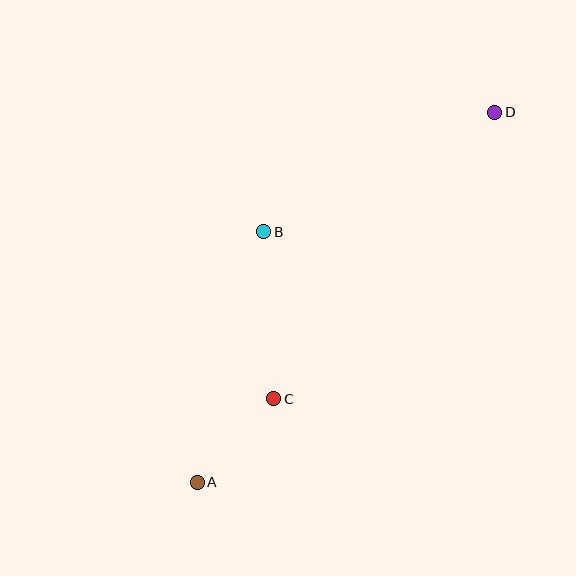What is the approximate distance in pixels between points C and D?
The distance between C and D is approximately 362 pixels.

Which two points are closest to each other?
Points A and C are closest to each other.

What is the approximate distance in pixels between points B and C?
The distance between B and C is approximately 167 pixels.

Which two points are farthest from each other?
Points A and D are farthest from each other.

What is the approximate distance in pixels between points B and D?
The distance between B and D is approximately 260 pixels.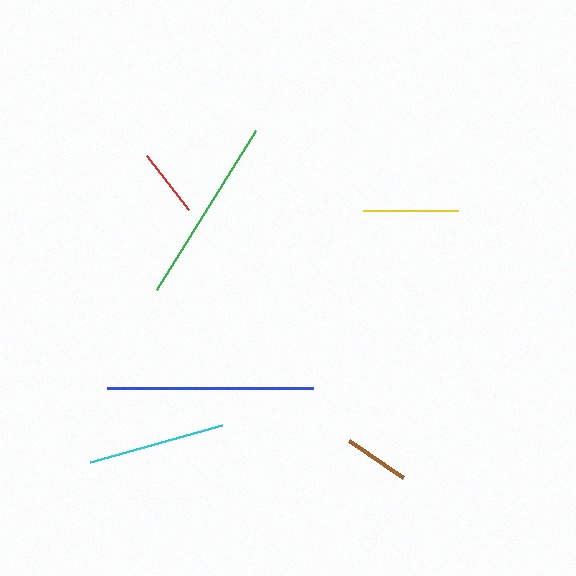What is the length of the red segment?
The red segment is approximately 69 pixels long.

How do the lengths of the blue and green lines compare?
The blue and green lines are approximately the same length.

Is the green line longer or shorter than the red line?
The green line is longer than the red line.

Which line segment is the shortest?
The brown line is the shortest at approximately 66 pixels.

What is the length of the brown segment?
The brown segment is approximately 66 pixels long.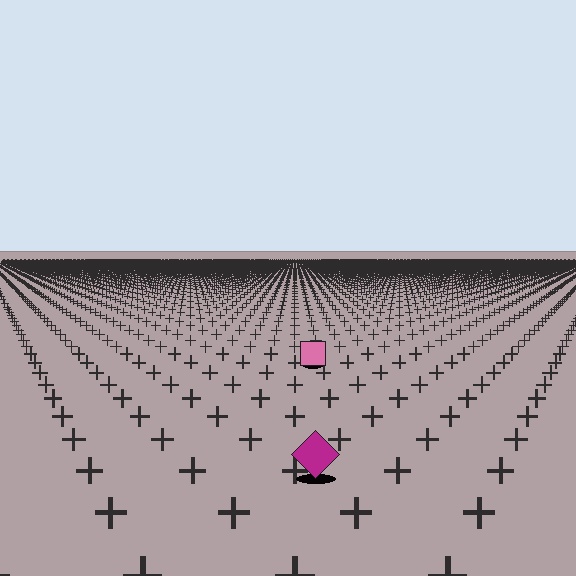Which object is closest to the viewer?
The magenta diamond is closest. The texture marks near it are larger and more spread out.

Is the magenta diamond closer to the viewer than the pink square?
Yes. The magenta diamond is closer — you can tell from the texture gradient: the ground texture is coarser near it.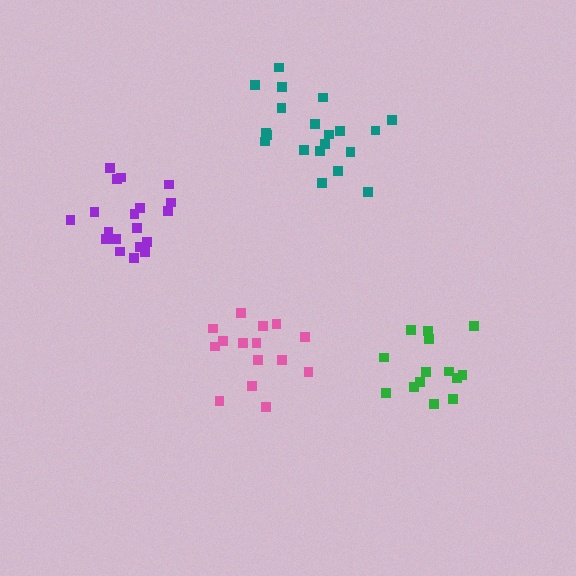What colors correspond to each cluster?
The clusters are colored: green, purple, pink, teal.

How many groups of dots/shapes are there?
There are 4 groups.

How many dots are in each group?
Group 1: 14 dots, Group 2: 19 dots, Group 3: 15 dots, Group 4: 20 dots (68 total).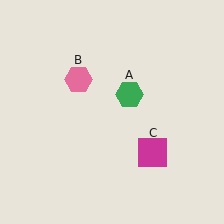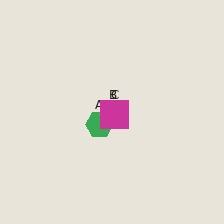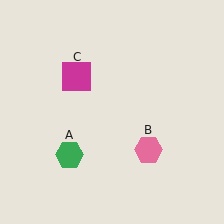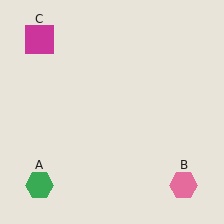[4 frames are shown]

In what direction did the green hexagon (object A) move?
The green hexagon (object A) moved down and to the left.